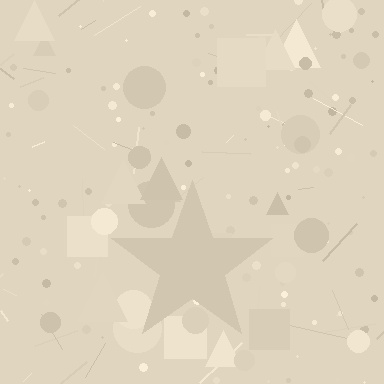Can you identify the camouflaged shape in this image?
The camouflaged shape is a star.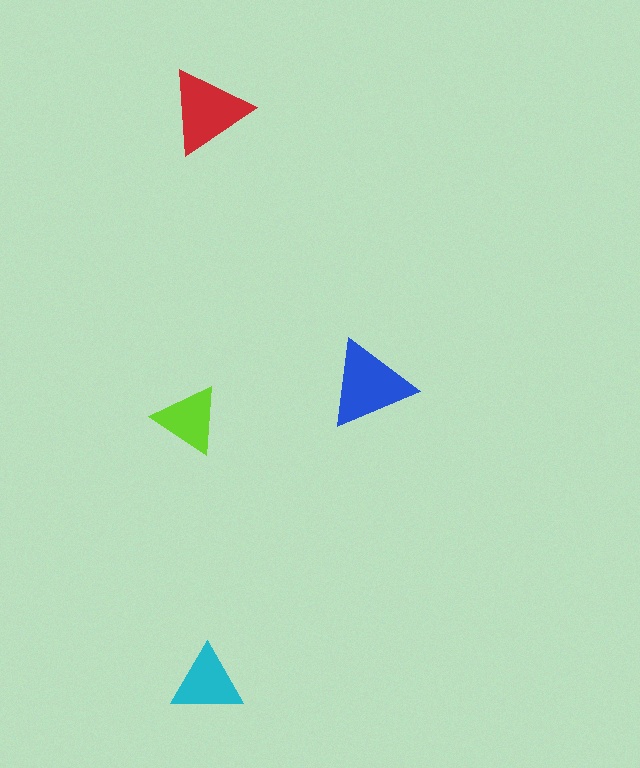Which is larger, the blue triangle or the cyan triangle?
The blue one.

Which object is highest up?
The red triangle is topmost.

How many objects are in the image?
There are 4 objects in the image.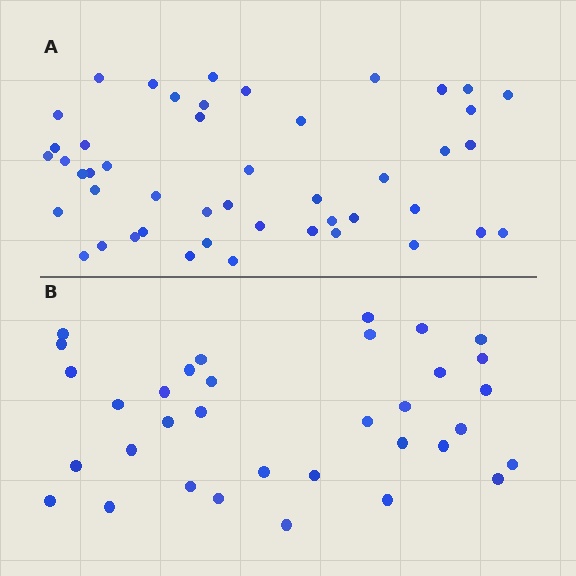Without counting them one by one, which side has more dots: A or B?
Region A (the top region) has more dots.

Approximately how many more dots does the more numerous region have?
Region A has approximately 15 more dots than region B.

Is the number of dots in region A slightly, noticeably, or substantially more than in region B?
Region A has noticeably more, but not dramatically so. The ratio is roughly 1.4 to 1.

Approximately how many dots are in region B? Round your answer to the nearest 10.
About 30 dots. (The exact count is 34, which rounds to 30.)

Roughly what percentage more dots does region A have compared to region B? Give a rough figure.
About 40% more.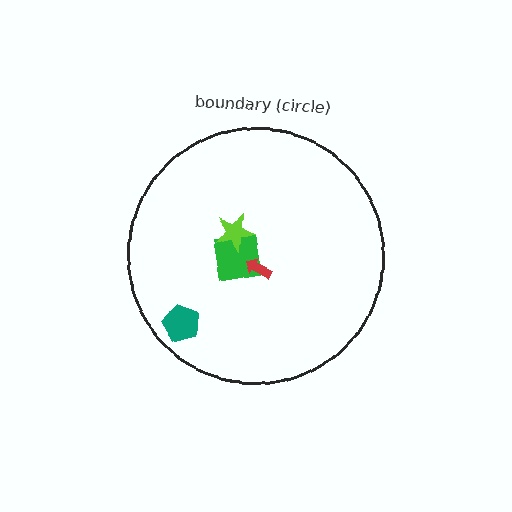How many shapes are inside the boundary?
4 inside, 0 outside.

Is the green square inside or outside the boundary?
Inside.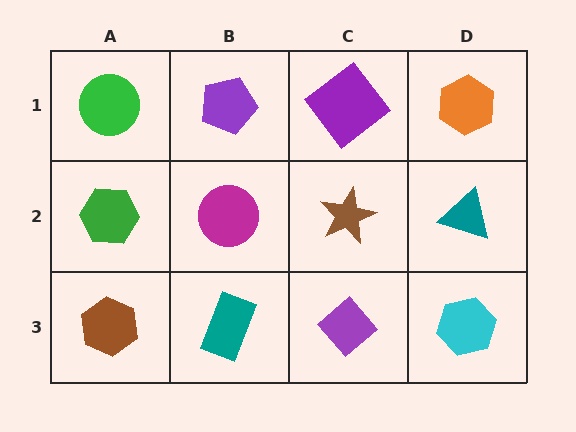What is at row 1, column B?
A purple pentagon.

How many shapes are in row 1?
4 shapes.